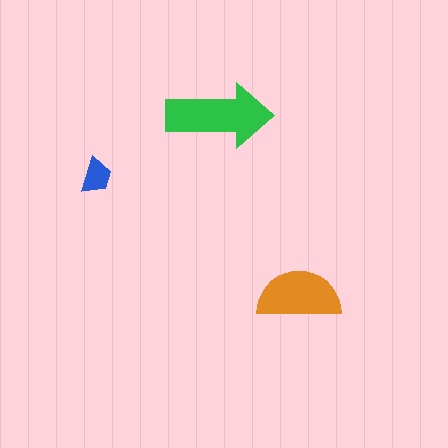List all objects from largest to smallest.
The green arrow, the orange semicircle, the blue trapezoid.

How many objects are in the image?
There are 3 objects in the image.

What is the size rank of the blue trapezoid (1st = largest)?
3rd.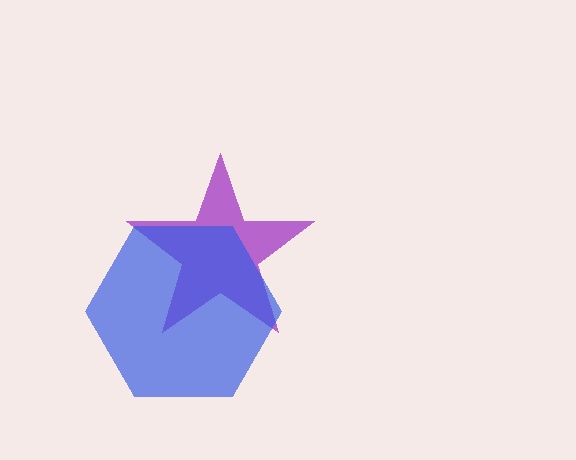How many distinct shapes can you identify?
There are 2 distinct shapes: a purple star, a blue hexagon.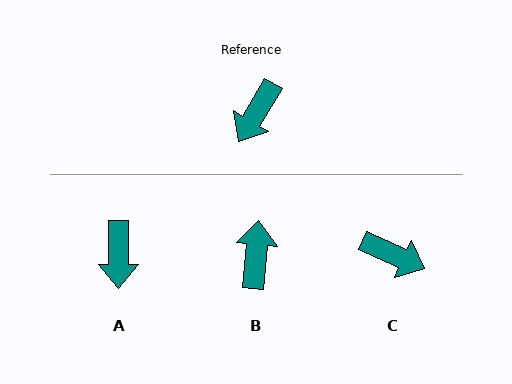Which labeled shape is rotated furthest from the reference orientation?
B, about 154 degrees away.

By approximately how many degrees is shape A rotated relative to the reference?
Approximately 30 degrees counter-clockwise.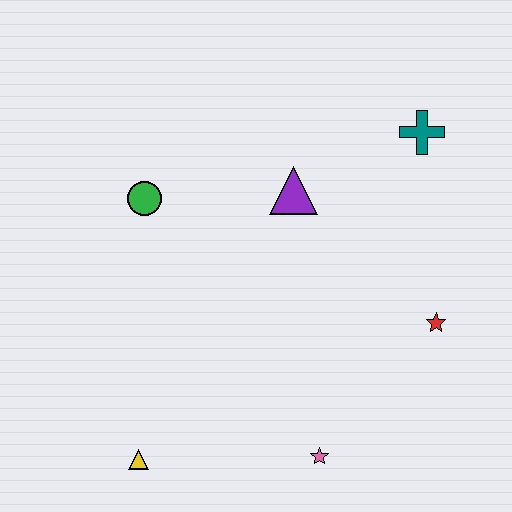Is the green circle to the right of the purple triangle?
No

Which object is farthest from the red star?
The yellow triangle is farthest from the red star.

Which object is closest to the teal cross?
The purple triangle is closest to the teal cross.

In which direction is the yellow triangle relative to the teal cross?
The yellow triangle is below the teal cross.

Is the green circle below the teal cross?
Yes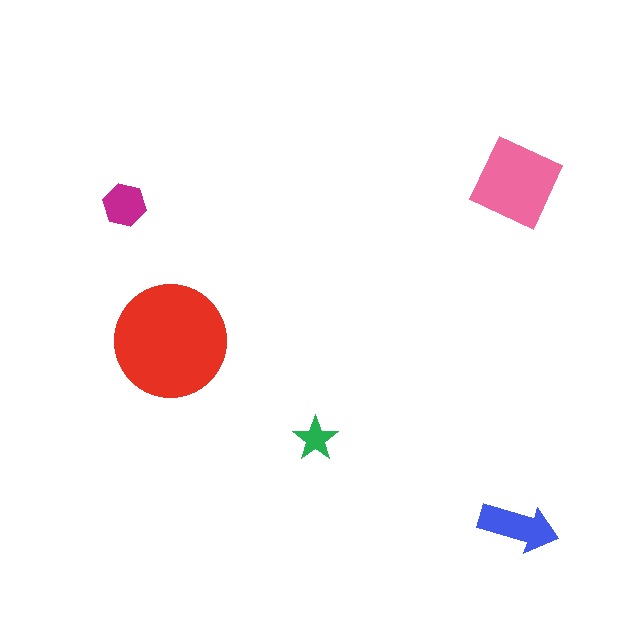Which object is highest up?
The pink square is topmost.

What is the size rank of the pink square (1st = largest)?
2nd.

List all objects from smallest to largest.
The green star, the magenta hexagon, the blue arrow, the pink square, the red circle.